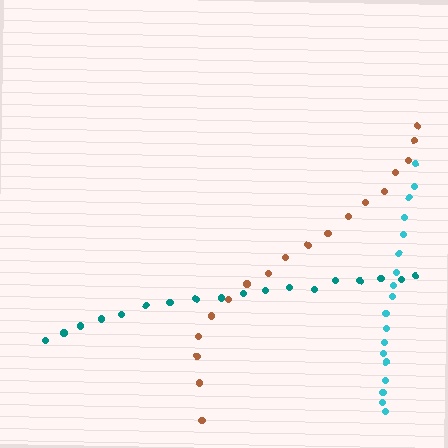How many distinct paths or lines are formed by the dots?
There are 3 distinct paths.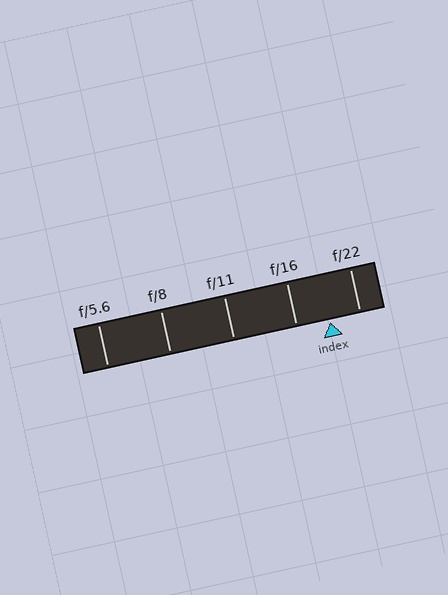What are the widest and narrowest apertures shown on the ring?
The widest aperture shown is f/5.6 and the narrowest is f/22.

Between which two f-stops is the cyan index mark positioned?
The index mark is between f/16 and f/22.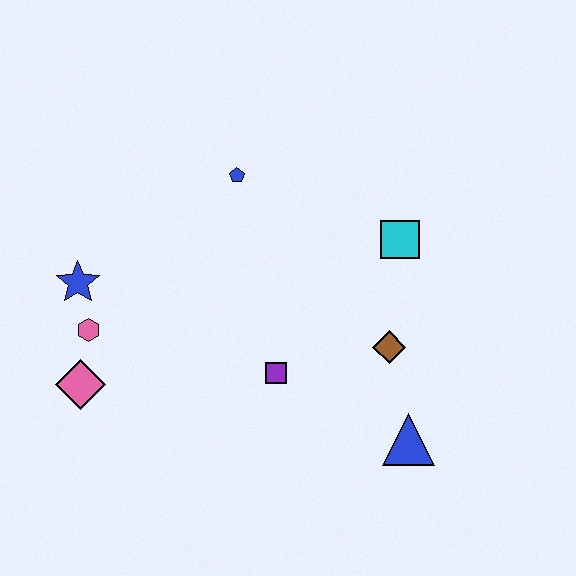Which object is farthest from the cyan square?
The pink diamond is farthest from the cyan square.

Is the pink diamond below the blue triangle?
No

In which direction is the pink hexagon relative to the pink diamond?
The pink hexagon is above the pink diamond.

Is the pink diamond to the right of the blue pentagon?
No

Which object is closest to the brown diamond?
The blue triangle is closest to the brown diamond.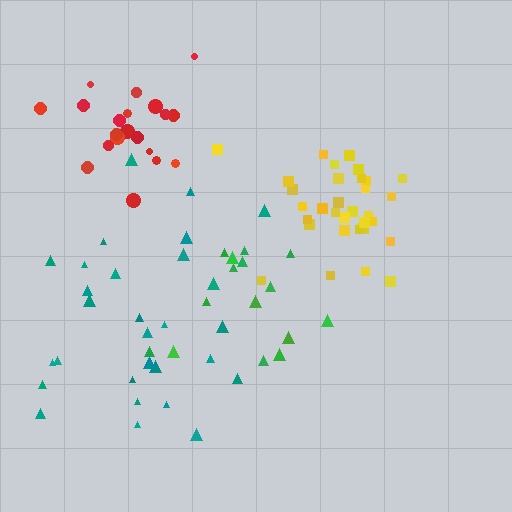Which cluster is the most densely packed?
Yellow.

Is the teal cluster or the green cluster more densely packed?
Green.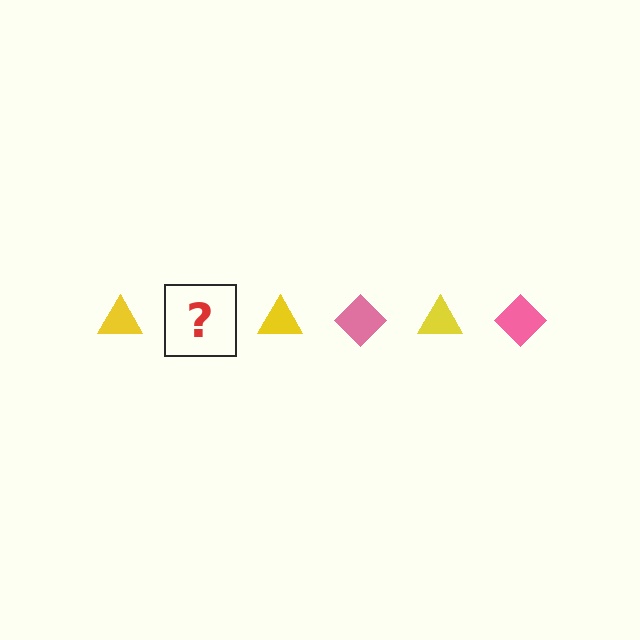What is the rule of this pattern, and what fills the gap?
The rule is that the pattern alternates between yellow triangle and pink diamond. The gap should be filled with a pink diamond.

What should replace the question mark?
The question mark should be replaced with a pink diamond.